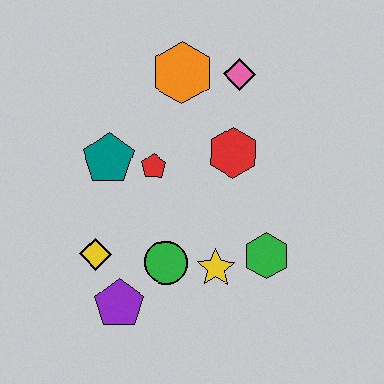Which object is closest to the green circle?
The yellow star is closest to the green circle.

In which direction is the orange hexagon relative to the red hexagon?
The orange hexagon is above the red hexagon.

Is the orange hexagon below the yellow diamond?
No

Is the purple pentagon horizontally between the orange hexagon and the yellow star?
No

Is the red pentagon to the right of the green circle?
No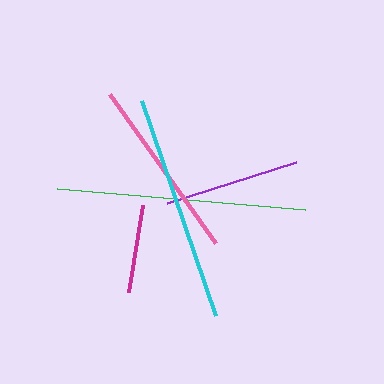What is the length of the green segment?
The green segment is approximately 248 pixels long.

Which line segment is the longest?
The green line is the longest at approximately 248 pixels.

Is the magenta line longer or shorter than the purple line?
The purple line is longer than the magenta line.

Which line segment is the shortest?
The magenta line is the shortest at approximately 88 pixels.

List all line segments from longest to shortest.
From longest to shortest: green, cyan, pink, purple, magenta.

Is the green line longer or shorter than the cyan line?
The green line is longer than the cyan line.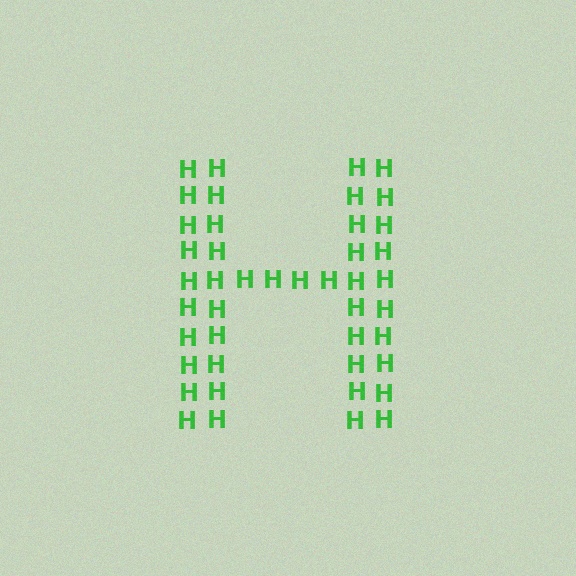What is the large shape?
The large shape is the letter H.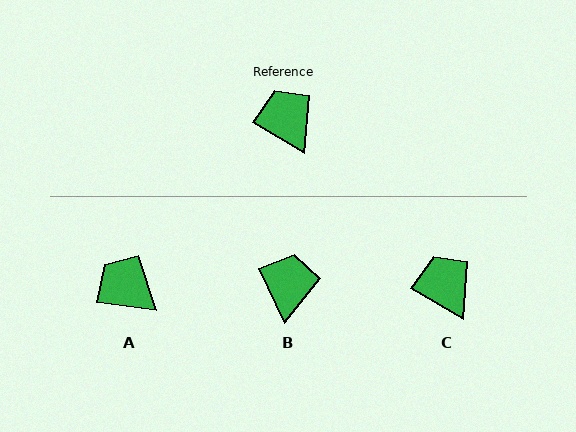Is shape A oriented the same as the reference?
No, it is off by about 23 degrees.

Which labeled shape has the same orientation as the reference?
C.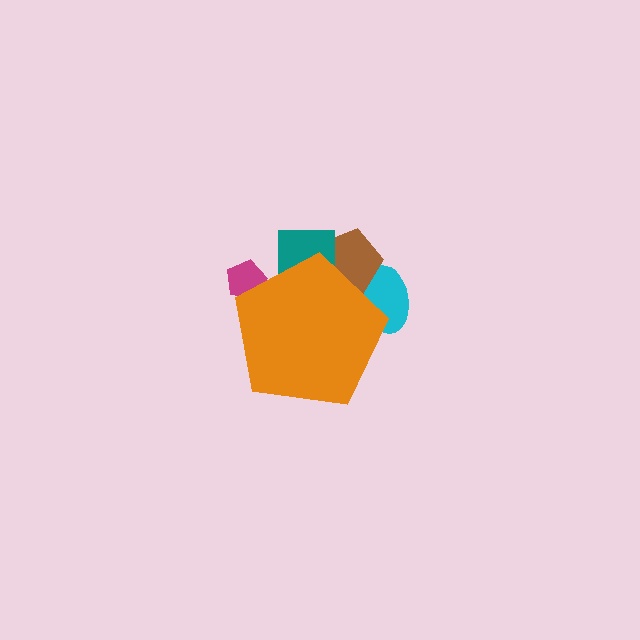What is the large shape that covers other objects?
An orange pentagon.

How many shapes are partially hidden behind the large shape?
4 shapes are partially hidden.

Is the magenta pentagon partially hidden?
Yes, the magenta pentagon is partially hidden behind the orange pentagon.